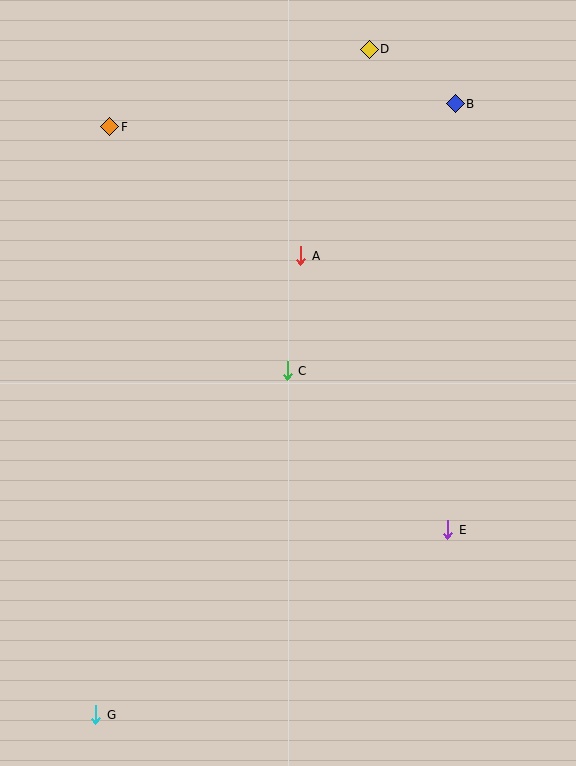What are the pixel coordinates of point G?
Point G is at (96, 715).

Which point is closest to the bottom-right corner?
Point E is closest to the bottom-right corner.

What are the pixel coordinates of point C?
Point C is at (287, 371).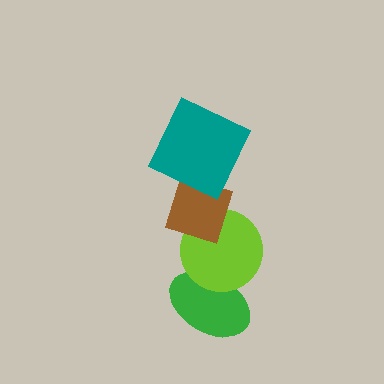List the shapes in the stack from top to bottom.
From top to bottom: the teal square, the brown diamond, the lime circle, the green ellipse.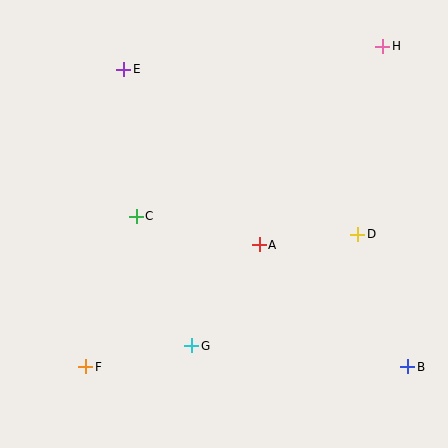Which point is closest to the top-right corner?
Point H is closest to the top-right corner.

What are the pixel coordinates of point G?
Point G is at (192, 346).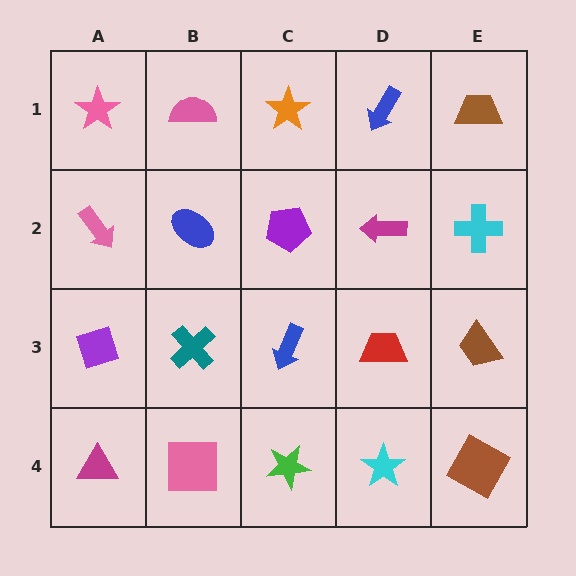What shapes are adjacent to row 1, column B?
A blue ellipse (row 2, column B), a pink star (row 1, column A), an orange star (row 1, column C).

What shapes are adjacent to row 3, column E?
A cyan cross (row 2, column E), a brown square (row 4, column E), a red trapezoid (row 3, column D).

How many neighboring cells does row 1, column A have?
2.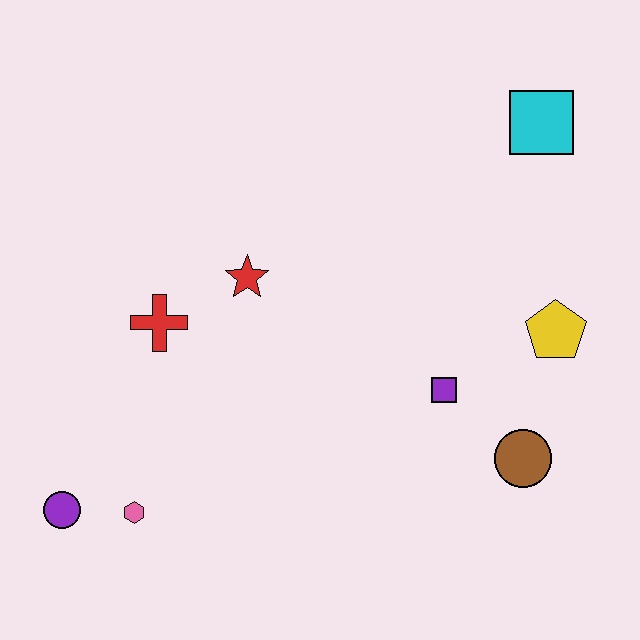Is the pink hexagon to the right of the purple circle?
Yes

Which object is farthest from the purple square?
The purple circle is farthest from the purple square.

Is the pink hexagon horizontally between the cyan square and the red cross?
No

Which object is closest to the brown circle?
The purple square is closest to the brown circle.